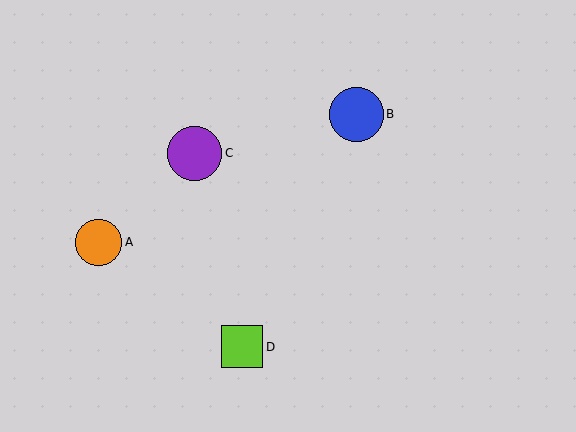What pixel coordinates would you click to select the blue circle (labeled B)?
Click at (357, 114) to select the blue circle B.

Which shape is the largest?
The purple circle (labeled C) is the largest.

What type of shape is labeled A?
Shape A is an orange circle.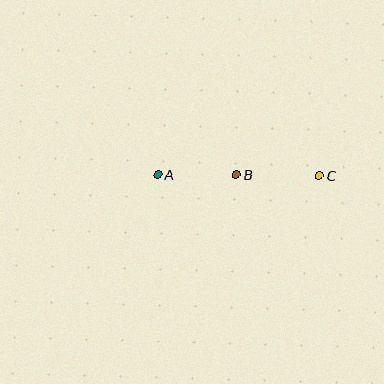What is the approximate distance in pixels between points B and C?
The distance between B and C is approximately 83 pixels.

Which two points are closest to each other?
Points A and B are closest to each other.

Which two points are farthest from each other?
Points A and C are farthest from each other.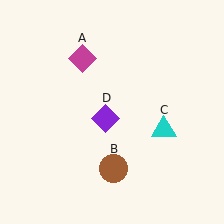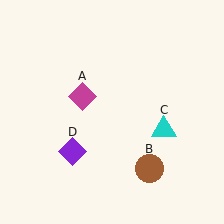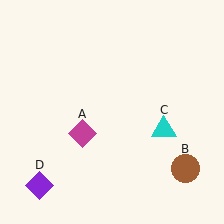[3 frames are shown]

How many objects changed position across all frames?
3 objects changed position: magenta diamond (object A), brown circle (object B), purple diamond (object D).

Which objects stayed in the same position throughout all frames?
Cyan triangle (object C) remained stationary.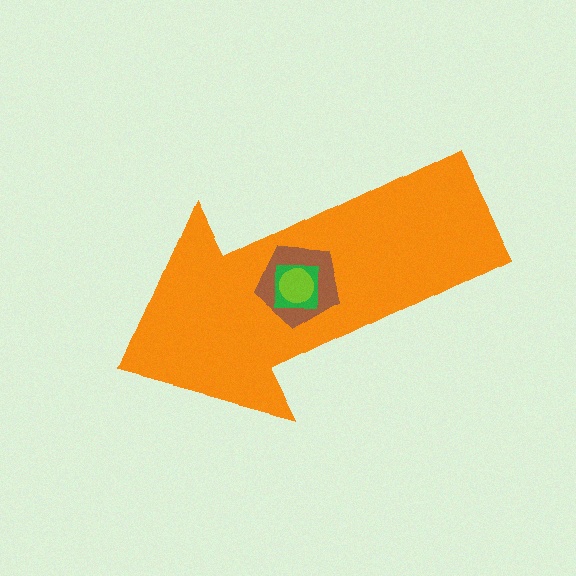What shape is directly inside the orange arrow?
The brown pentagon.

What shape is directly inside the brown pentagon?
The green square.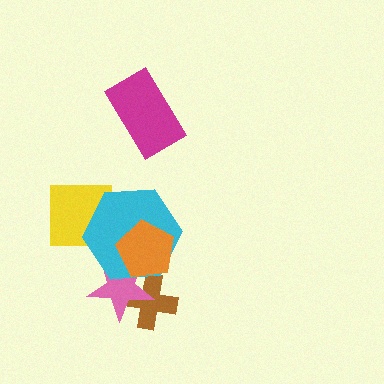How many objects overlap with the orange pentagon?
3 objects overlap with the orange pentagon.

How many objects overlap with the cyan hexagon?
4 objects overlap with the cyan hexagon.